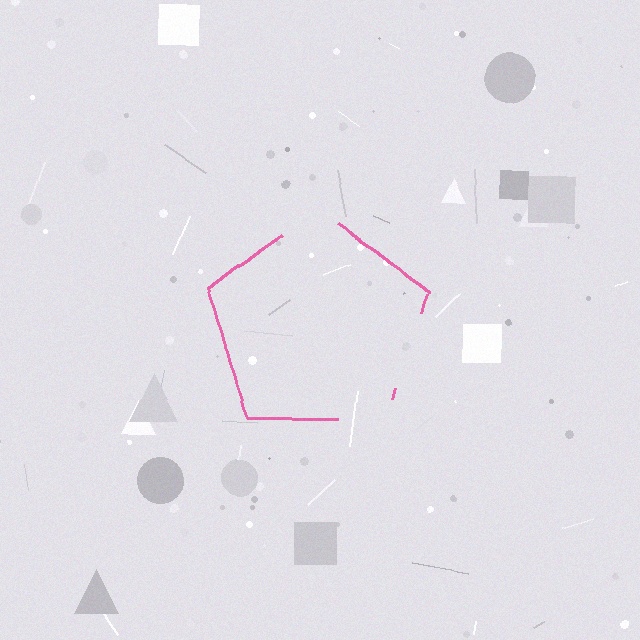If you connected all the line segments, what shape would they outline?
They would outline a pentagon.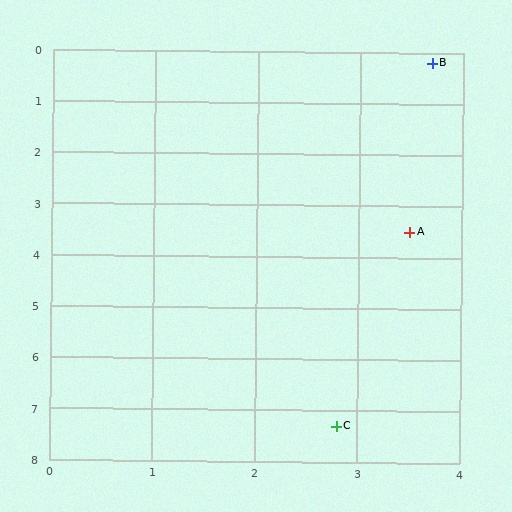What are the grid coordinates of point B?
Point B is at approximately (3.7, 0.2).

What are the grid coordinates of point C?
Point C is at approximately (2.8, 7.3).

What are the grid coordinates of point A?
Point A is at approximately (3.5, 3.5).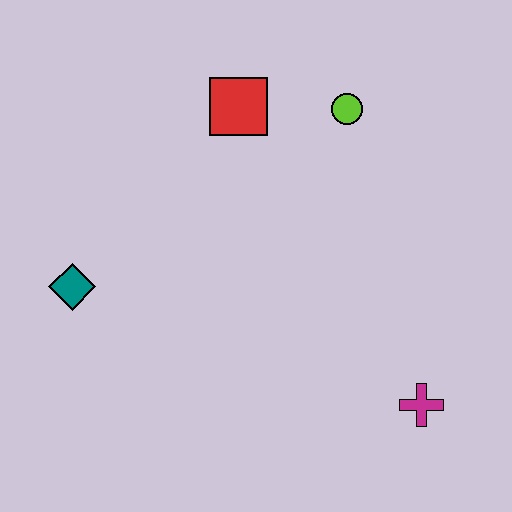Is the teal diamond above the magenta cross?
Yes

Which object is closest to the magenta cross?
The lime circle is closest to the magenta cross.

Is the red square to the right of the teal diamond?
Yes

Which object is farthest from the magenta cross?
The teal diamond is farthest from the magenta cross.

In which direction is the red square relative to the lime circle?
The red square is to the left of the lime circle.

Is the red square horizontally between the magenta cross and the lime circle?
No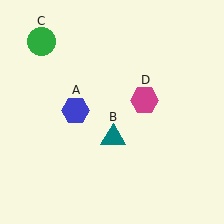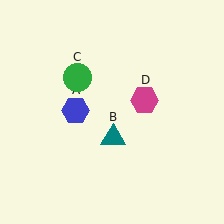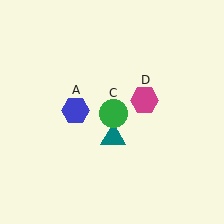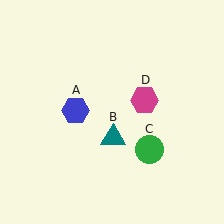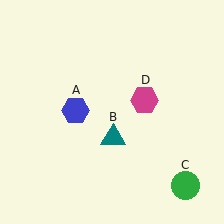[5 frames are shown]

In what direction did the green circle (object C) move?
The green circle (object C) moved down and to the right.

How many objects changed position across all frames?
1 object changed position: green circle (object C).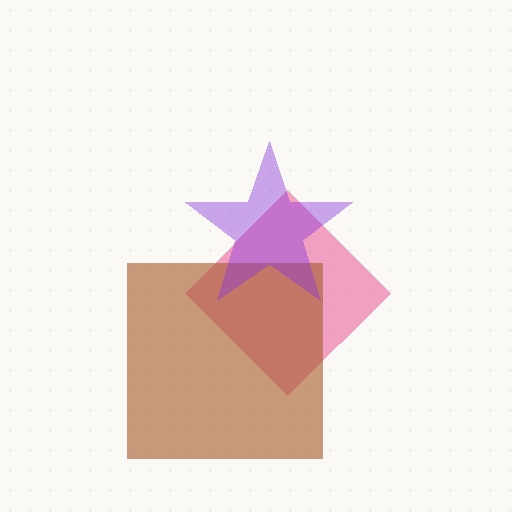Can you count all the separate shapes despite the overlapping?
Yes, there are 3 separate shapes.